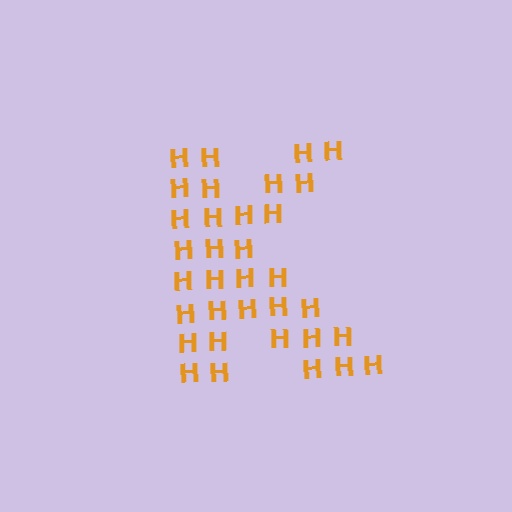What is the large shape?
The large shape is the letter K.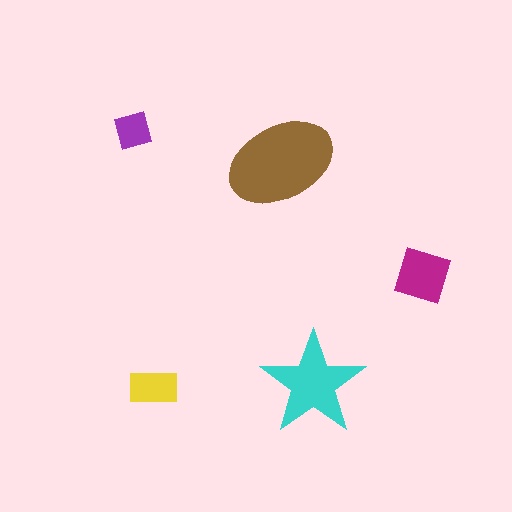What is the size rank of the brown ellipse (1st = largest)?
1st.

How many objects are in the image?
There are 5 objects in the image.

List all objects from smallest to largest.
The purple diamond, the yellow rectangle, the magenta square, the cyan star, the brown ellipse.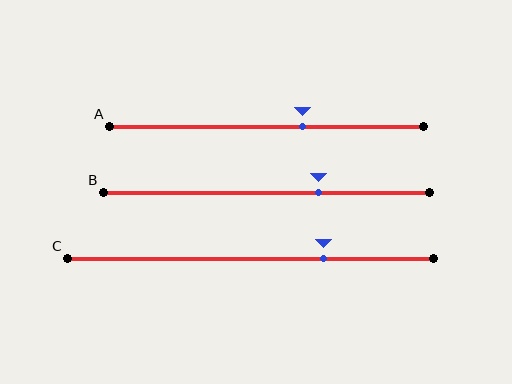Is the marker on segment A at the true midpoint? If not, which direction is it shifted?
No, the marker on segment A is shifted to the right by about 12% of the segment length.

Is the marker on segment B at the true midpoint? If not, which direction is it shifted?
No, the marker on segment B is shifted to the right by about 16% of the segment length.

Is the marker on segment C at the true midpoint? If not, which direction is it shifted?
No, the marker on segment C is shifted to the right by about 20% of the segment length.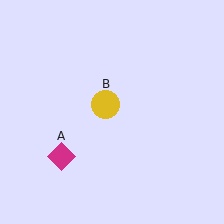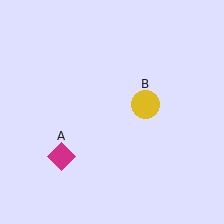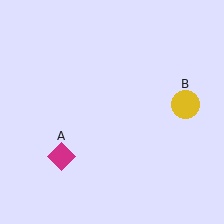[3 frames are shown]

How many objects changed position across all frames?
1 object changed position: yellow circle (object B).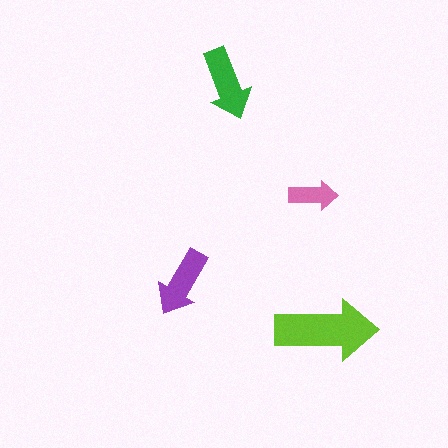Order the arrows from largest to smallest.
the lime one, the green one, the purple one, the pink one.